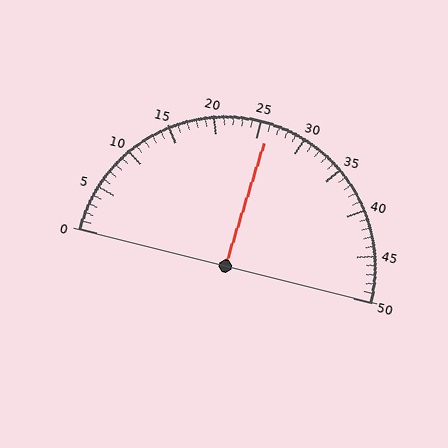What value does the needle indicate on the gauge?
The needle indicates approximately 26.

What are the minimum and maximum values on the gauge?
The gauge ranges from 0 to 50.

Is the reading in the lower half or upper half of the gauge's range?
The reading is in the upper half of the range (0 to 50).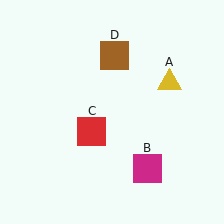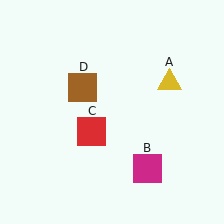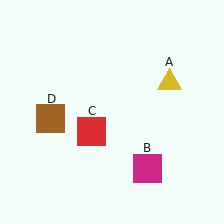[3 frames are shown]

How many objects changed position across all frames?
1 object changed position: brown square (object D).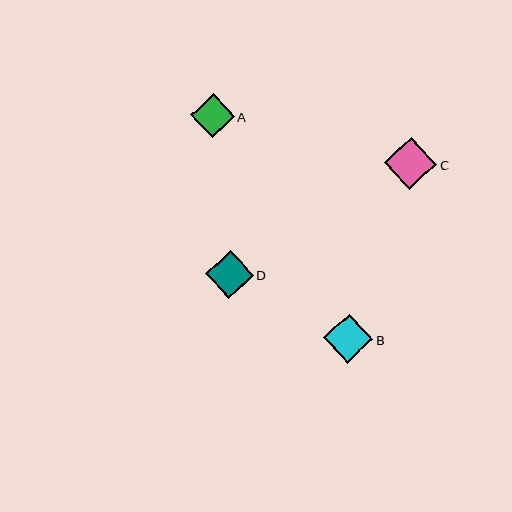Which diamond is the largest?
Diamond C is the largest with a size of approximately 52 pixels.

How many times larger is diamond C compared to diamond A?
Diamond C is approximately 1.2 times the size of diamond A.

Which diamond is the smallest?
Diamond A is the smallest with a size of approximately 44 pixels.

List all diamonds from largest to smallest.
From largest to smallest: C, B, D, A.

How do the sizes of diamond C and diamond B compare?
Diamond C and diamond B are approximately the same size.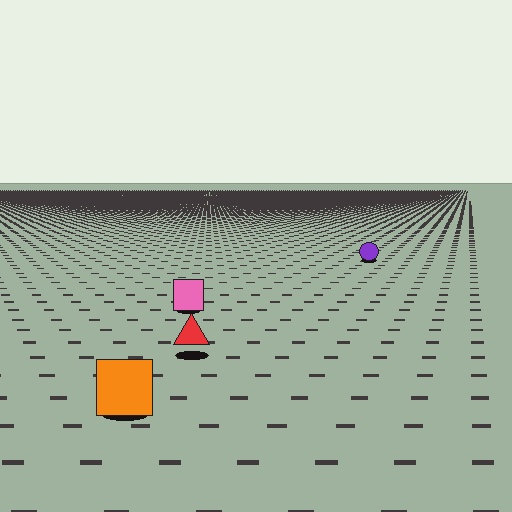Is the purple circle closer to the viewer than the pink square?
No. The pink square is closer — you can tell from the texture gradient: the ground texture is coarser near it.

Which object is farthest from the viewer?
The purple circle is farthest from the viewer. It appears smaller and the ground texture around it is denser.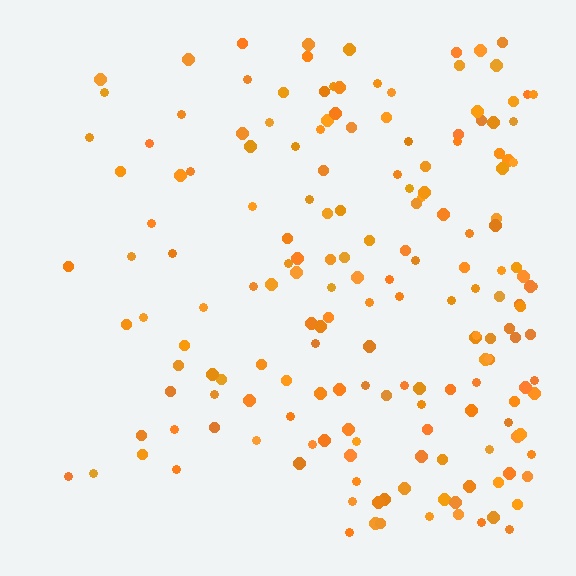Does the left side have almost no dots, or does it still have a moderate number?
Still a moderate number, just noticeably fewer than the right.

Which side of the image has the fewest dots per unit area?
The left.